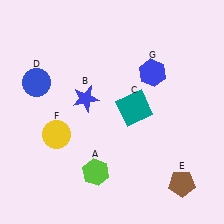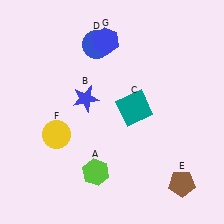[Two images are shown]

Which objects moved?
The objects that moved are: the blue circle (D), the blue hexagon (G).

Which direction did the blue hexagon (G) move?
The blue hexagon (G) moved left.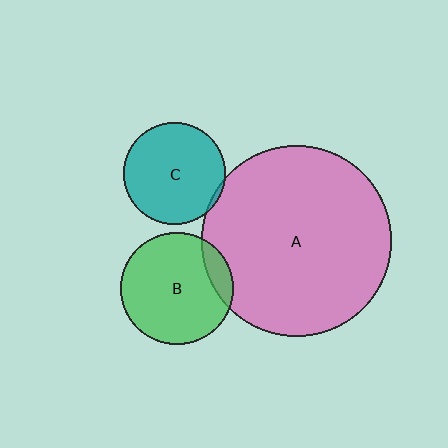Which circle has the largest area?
Circle A (pink).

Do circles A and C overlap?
Yes.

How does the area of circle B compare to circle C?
Approximately 1.2 times.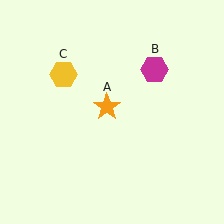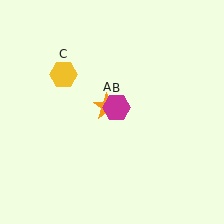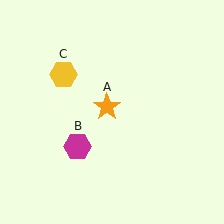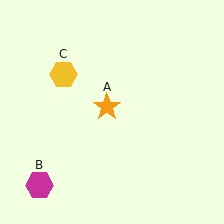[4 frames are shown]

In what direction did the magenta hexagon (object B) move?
The magenta hexagon (object B) moved down and to the left.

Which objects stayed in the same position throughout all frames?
Orange star (object A) and yellow hexagon (object C) remained stationary.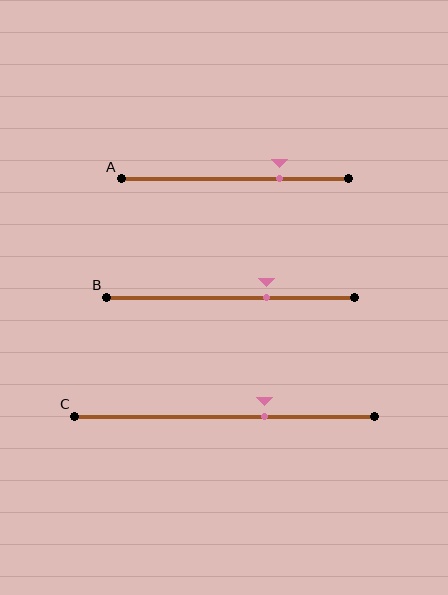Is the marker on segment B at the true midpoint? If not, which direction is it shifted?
No, the marker on segment B is shifted to the right by about 15% of the segment length.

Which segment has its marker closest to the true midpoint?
Segment C has its marker closest to the true midpoint.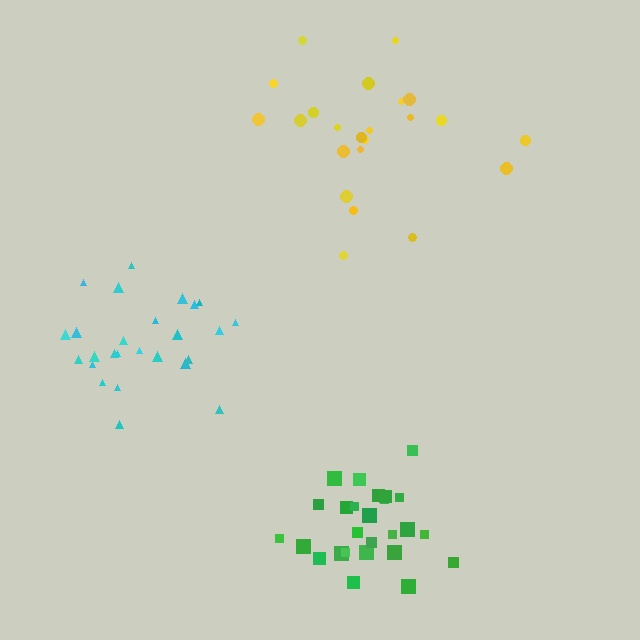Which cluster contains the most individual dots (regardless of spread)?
Cyan (26).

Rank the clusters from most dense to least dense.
green, cyan, yellow.